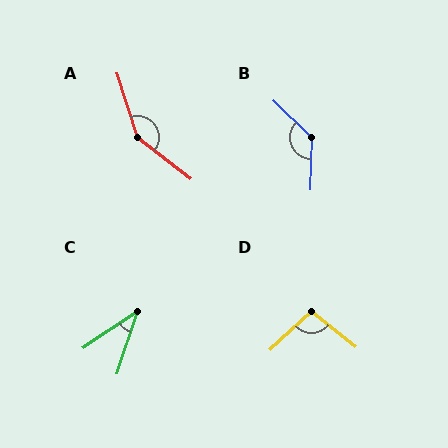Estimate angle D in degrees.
Approximately 99 degrees.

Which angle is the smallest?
C, at approximately 37 degrees.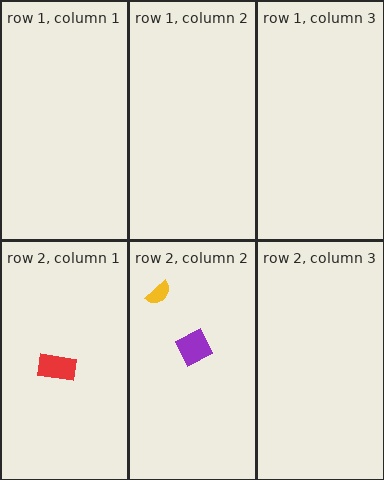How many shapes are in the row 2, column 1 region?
1.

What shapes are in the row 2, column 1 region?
The red rectangle.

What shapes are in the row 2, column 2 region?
The purple diamond, the yellow semicircle.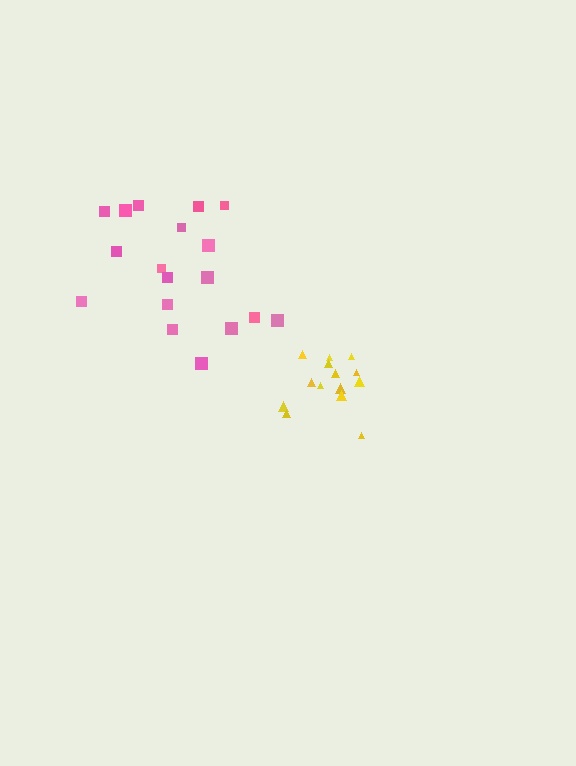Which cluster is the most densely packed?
Yellow.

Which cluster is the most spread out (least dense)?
Pink.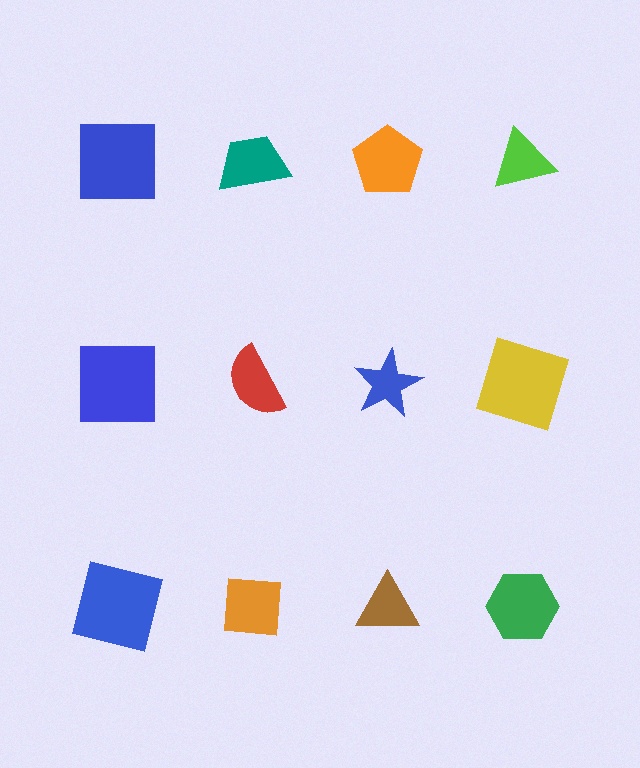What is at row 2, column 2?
A red semicircle.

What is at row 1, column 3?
An orange pentagon.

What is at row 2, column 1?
A blue square.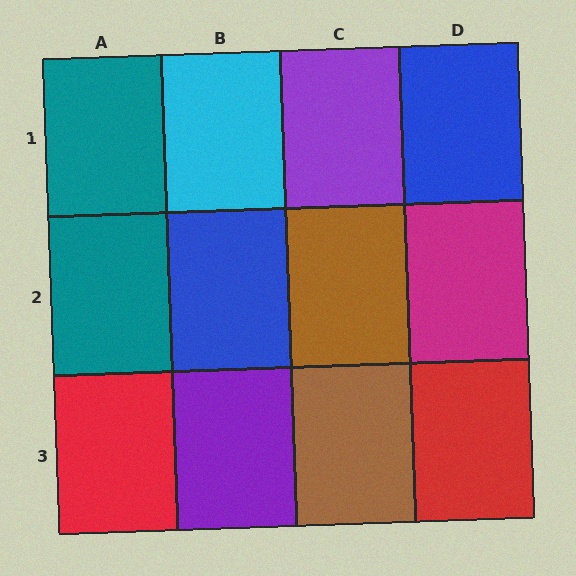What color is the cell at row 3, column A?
Red.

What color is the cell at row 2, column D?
Magenta.